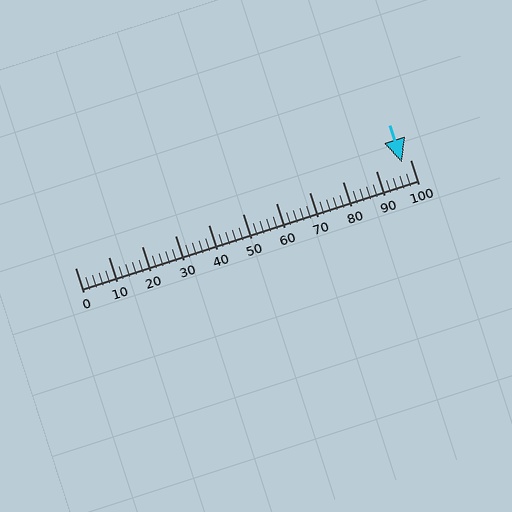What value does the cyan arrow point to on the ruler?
The cyan arrow points to approximately 98.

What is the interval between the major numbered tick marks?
The major tick marks are spaced 10 units apart.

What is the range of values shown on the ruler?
The ruler shows values from 0 to 100.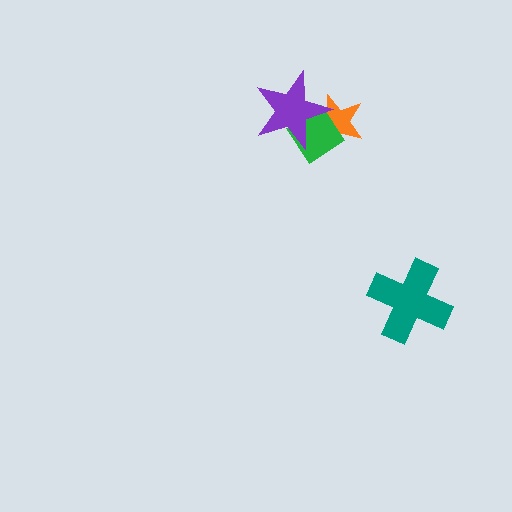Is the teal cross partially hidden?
No, no other shape covers it.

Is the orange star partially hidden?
Yes, it is partially covered by another shape.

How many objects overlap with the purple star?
2 objects overlap with the purple star.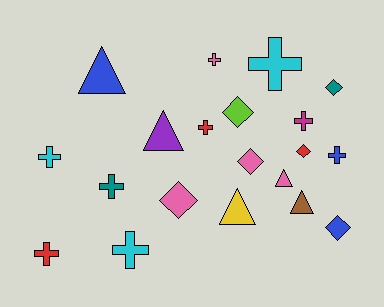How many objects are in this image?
There are 20 objects.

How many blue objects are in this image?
There are 3 blue objects.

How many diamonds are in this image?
There are 6 diamonds.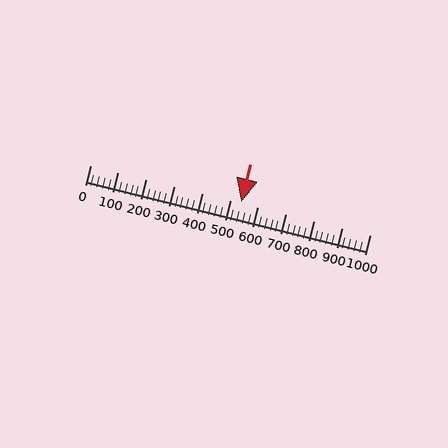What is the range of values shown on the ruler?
The ruler shows values from 0 to 1000.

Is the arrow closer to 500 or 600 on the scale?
The arrow is closer to 500.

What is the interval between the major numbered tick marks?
The major tick marks are spaced 100 units apart.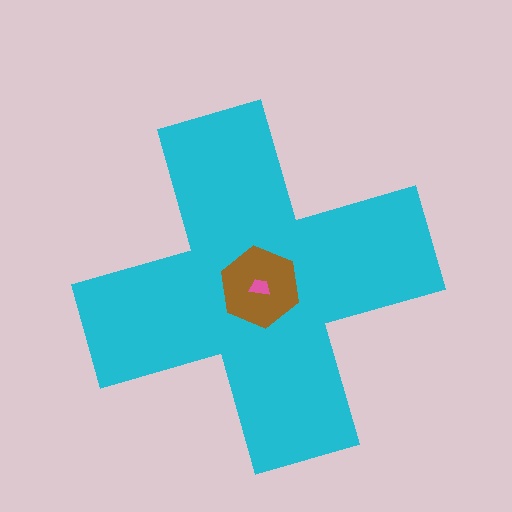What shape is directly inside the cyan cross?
The brown hexagon.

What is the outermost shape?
The cyan cross.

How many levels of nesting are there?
3.